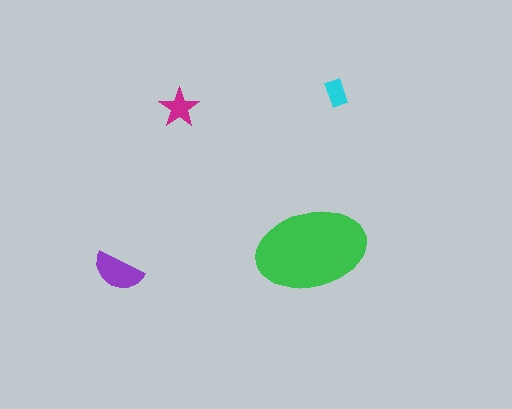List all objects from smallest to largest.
The cyan rectangle, the magenta star, the purple semicircle, the green ellipse.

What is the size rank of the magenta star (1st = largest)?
3rd.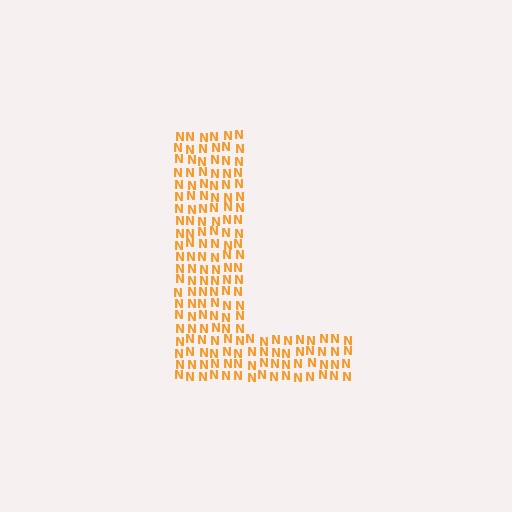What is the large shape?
The large shape is the letter L.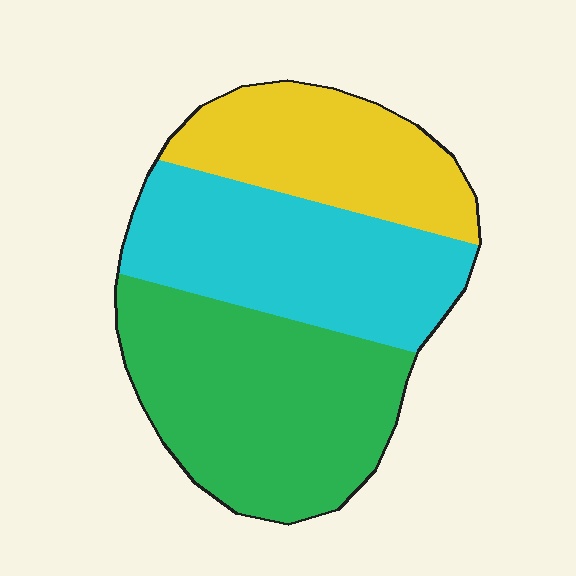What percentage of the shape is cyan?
Cyan takes up about one third (1/3) of the shape.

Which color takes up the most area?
Green, at roughly 40%.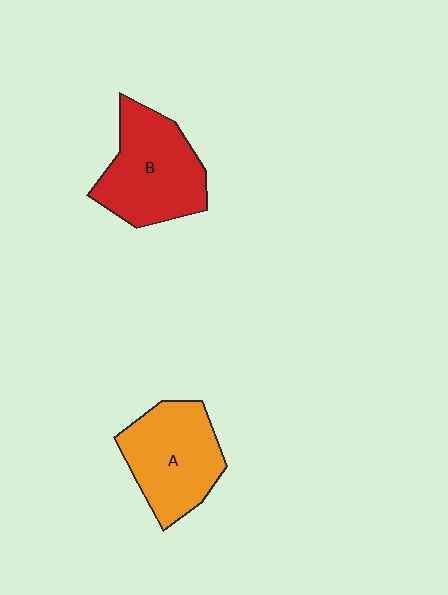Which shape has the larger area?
Shape B (red).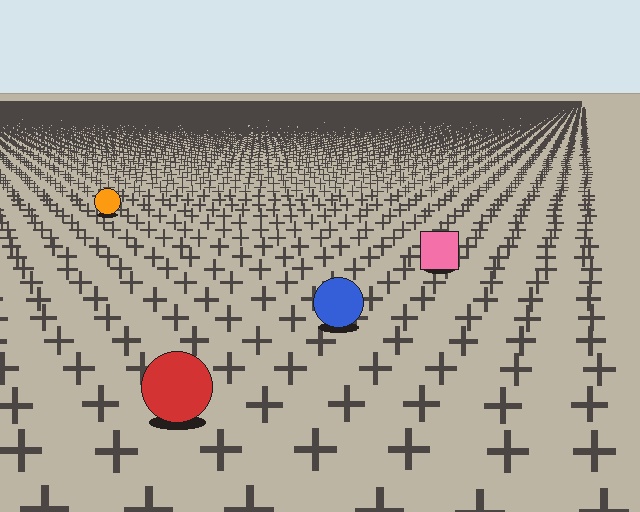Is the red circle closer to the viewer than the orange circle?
Yes. The red circle is closer — you can tell from the texture gradient: the ground texture is coarser near it.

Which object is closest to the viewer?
The red circle is closest. The texture marks near it are larger and more spread out.